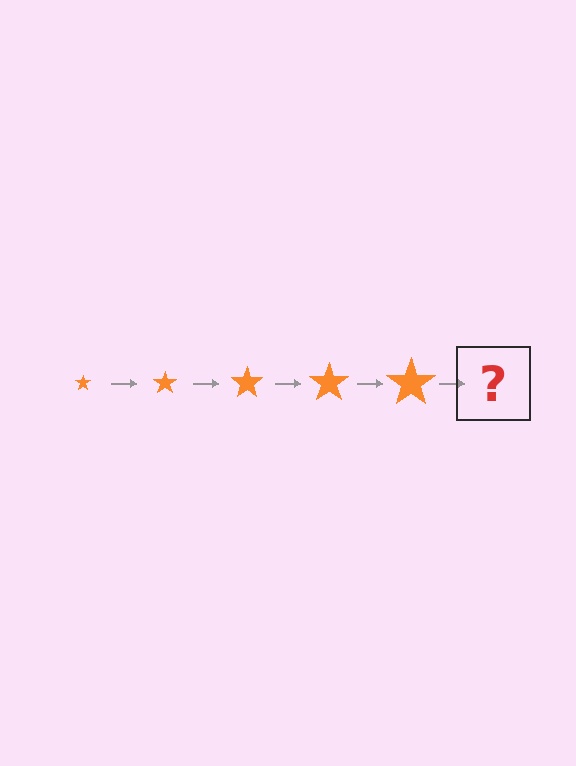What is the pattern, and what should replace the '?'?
The pattern is that the star gets progressively larger each step. The '?' should be an orange star, larger than the previous one.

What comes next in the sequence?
The next element should be an orange star, larger than the previous one.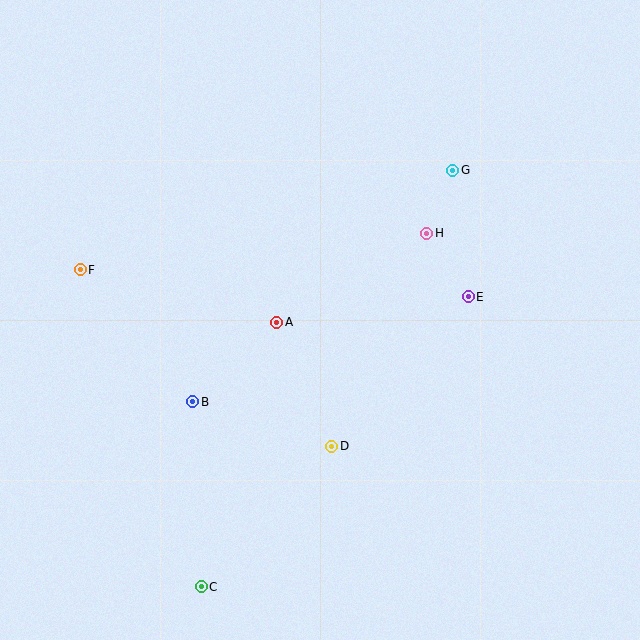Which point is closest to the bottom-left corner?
Point C is closest to the bottom-left corner.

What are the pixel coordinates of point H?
Point H is at (427, 233).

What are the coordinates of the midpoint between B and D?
The midpoint between B and D is at (262, 424).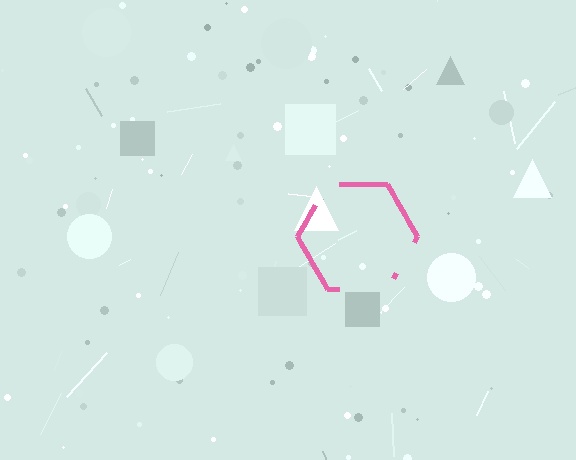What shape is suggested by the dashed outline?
The dashed outline suggests a hexagon.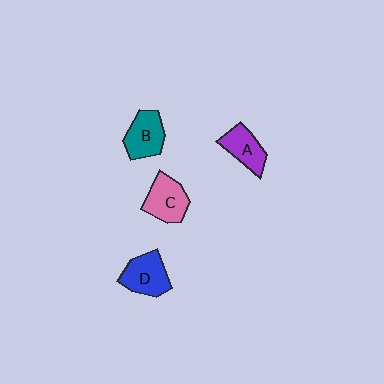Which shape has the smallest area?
Shape A (purple).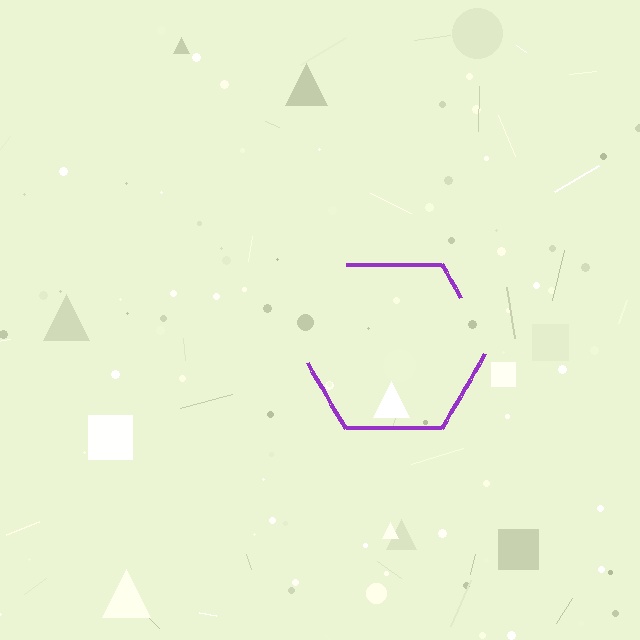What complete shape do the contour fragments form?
The contour fragments form a hexagon.